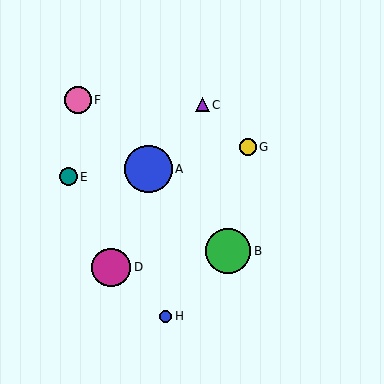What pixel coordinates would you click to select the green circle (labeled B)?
Click at (228, 251) to select the green circle B.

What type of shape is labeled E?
Shape E is a teal circle.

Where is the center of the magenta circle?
The center of the magenta circle is at (111, 267).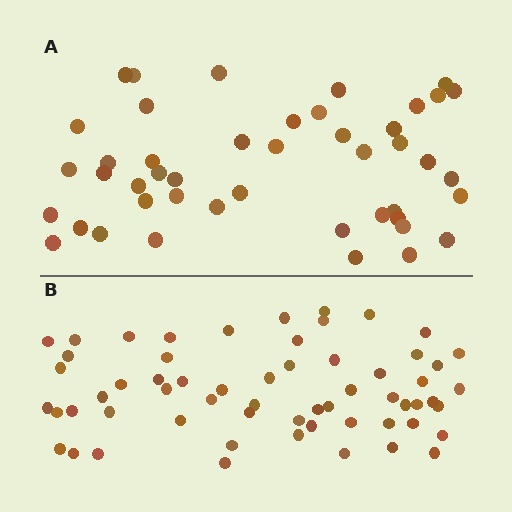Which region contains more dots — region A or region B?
Region B (the bottom region) has more dots.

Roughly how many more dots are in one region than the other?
Region B has approximately 15 more dots than region A.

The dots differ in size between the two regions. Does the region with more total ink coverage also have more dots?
No. Region A has more total ink coverage because its dots are larger, but region B actually contains more individual dots. Total area can be misleading — the number of items is what matters here.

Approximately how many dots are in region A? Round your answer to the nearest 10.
About 40 dots. (The exact count is 45, which rounds to 40.)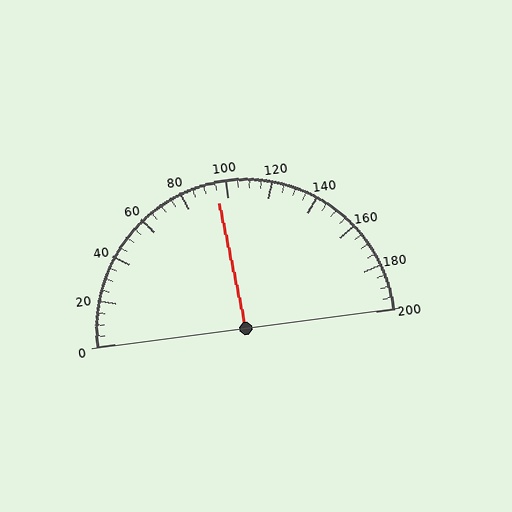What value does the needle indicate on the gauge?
The needle indicates approximately 95.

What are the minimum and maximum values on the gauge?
The gauge ranges from 0 to 200.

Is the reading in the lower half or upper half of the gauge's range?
The reading is in the lower half of the range (0 to 200).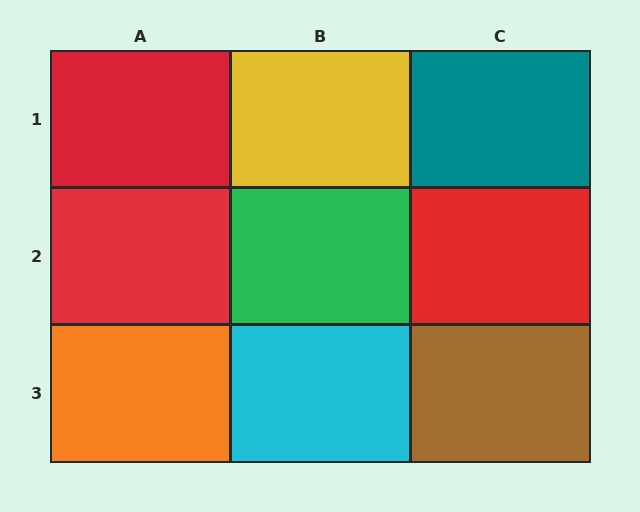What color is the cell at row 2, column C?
Red.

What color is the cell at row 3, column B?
Cyan.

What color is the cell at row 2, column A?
Red.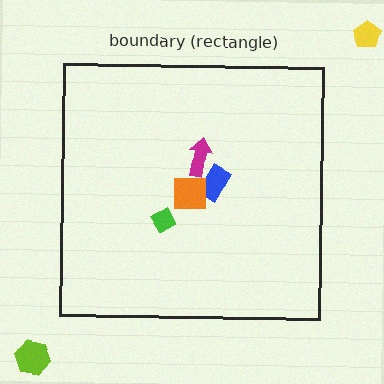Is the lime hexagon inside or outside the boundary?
Outside.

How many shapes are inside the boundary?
4 inside, 2 outside.